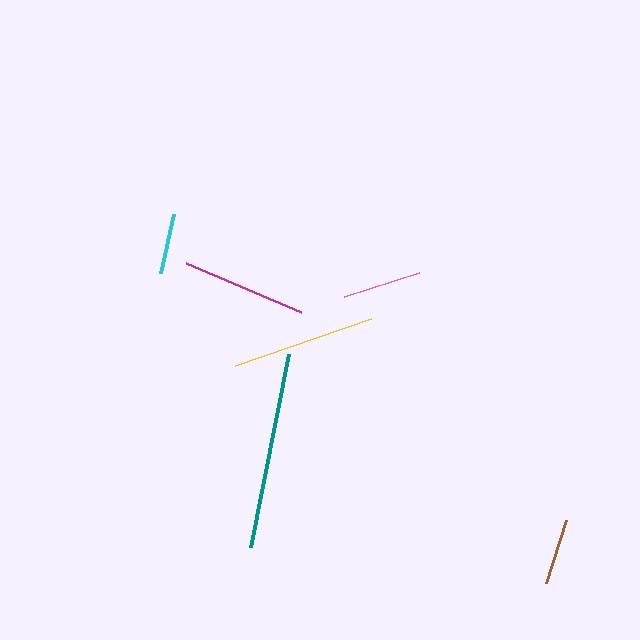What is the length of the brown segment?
The brown segment is approximately 66 pixels long.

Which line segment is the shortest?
The cyan line is the shortest at approximately 61 pixels.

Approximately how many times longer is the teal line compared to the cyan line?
The teal line is approximately 3.3 times the length of the cyan line.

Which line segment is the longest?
The teal line is the longest at approximately 197 pixels.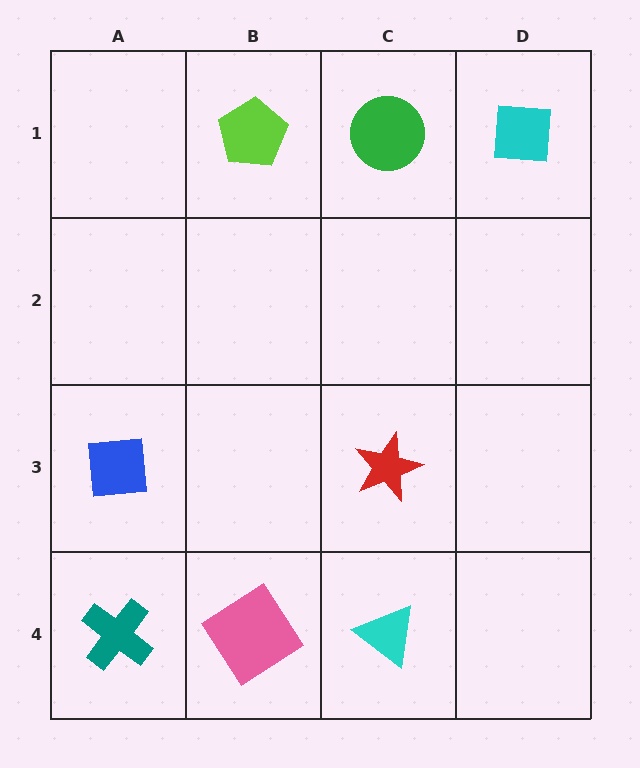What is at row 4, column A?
A teal cross.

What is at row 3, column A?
A blue square.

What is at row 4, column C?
A cyan triangle.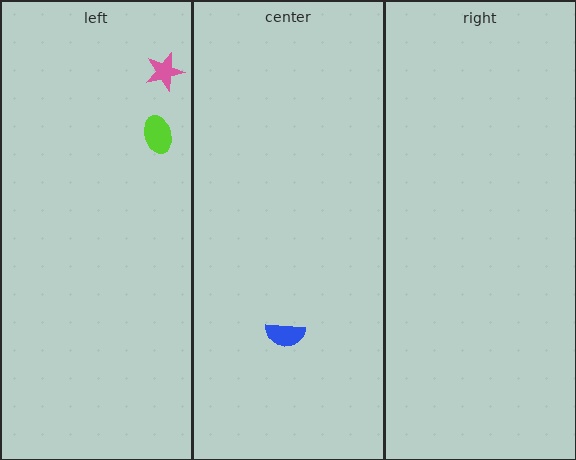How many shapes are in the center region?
1.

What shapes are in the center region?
The blue semicircle.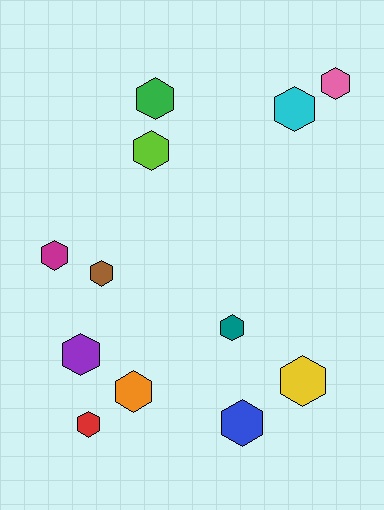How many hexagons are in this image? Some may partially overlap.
There are 12 hexagons.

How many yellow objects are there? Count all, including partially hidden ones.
There is 1 yellow object.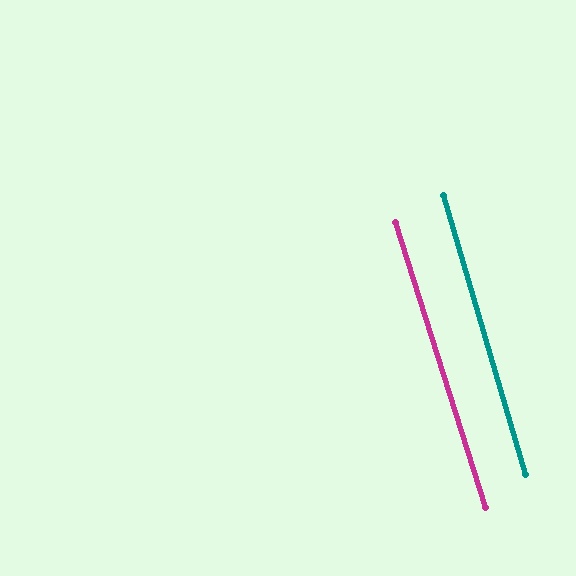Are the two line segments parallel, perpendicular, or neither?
Parallel — their directions differ by only 1.3°.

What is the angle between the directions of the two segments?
Approximately 1 degree.